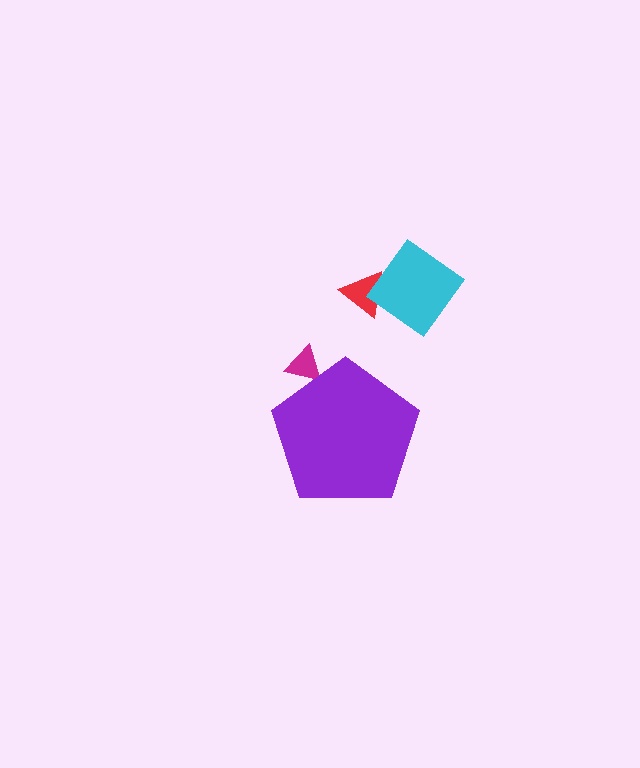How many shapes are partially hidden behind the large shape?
1 shape is partially hidden.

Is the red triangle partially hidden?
No, the red triangle is fully visible.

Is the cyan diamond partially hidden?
No, the cyan diamond is fully visible.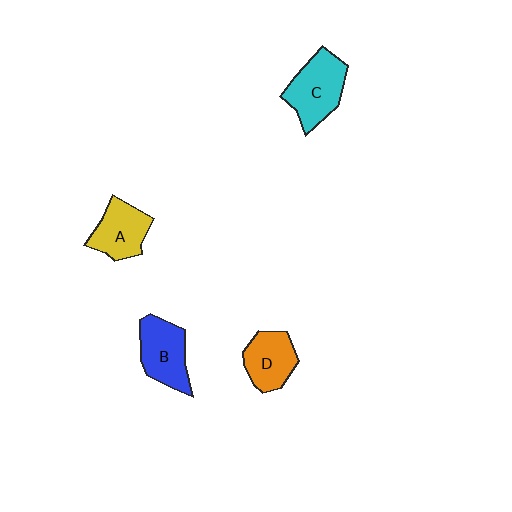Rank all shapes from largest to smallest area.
From largest to smallest: C (cyan), B (blue), A (yellow), D (orange).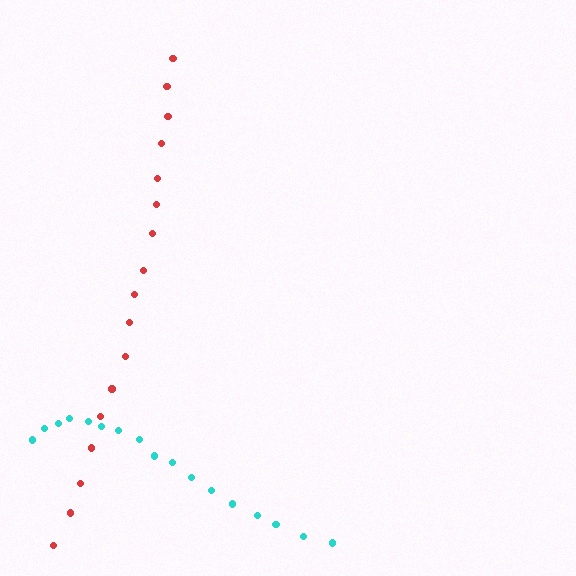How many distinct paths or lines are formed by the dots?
There are 2 distinct paths.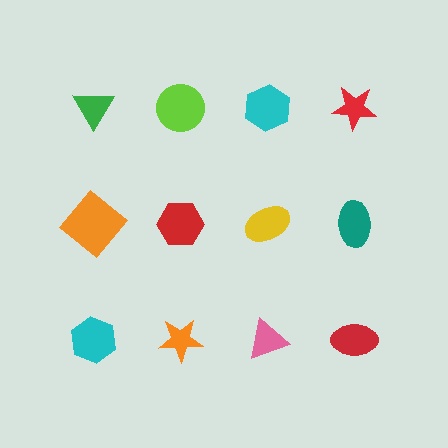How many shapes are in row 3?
4 shapes.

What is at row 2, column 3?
A yellow ellipse.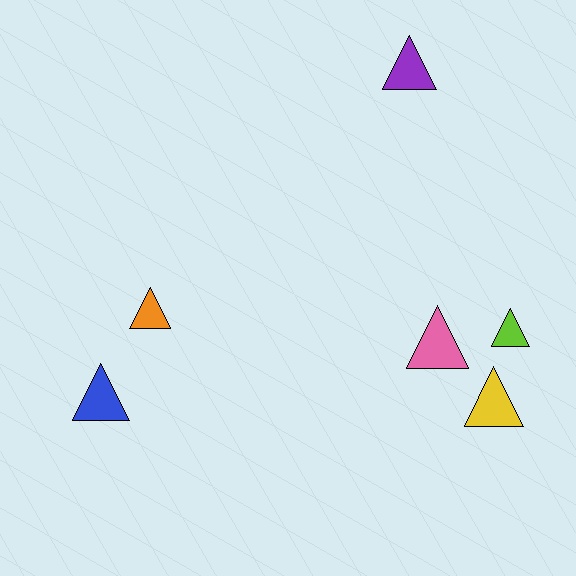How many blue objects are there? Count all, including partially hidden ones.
There is 1 blue object.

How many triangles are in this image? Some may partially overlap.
There are 6 triangles.